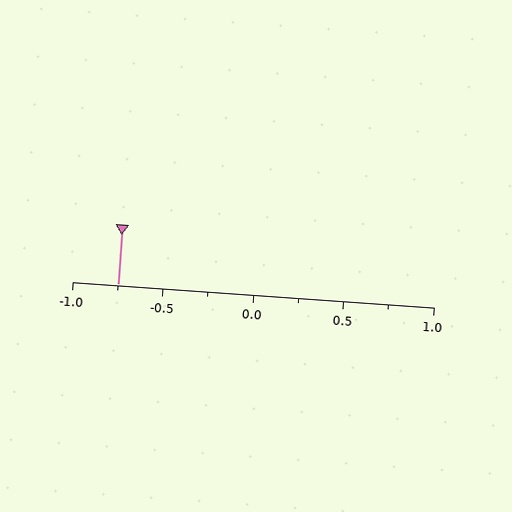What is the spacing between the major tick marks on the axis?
The major ticks are spaced 0.5 apart.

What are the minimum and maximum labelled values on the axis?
The axis runs from -1.0 to 1.0.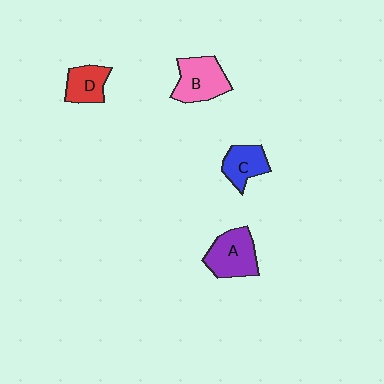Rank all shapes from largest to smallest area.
From largest to smallest: A (purple), B (pink), C (blue), D (red).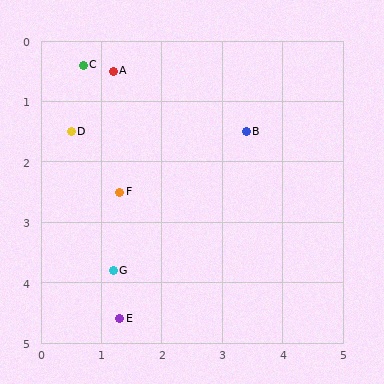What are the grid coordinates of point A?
Point A is at approximately (1.2, 0.5).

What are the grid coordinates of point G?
Point G is at approximately (1.2, 3.8).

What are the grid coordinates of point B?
Point B is at approximately (3.4, 1.5).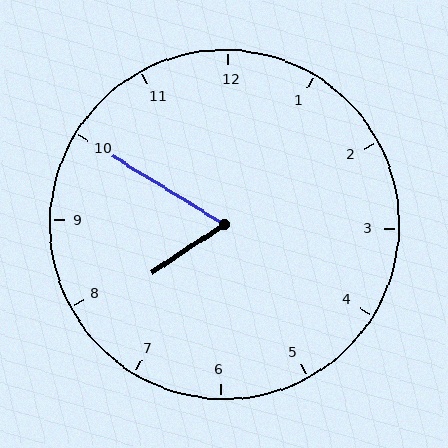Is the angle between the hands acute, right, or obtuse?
It is acute.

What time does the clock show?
7:50.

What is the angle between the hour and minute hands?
Approximately 65 degrees.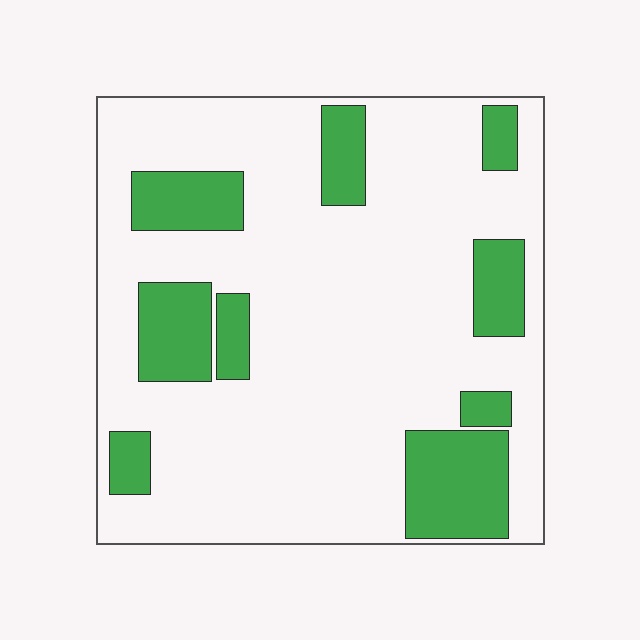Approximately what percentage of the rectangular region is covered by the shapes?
Approximately 20%.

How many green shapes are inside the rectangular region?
9.